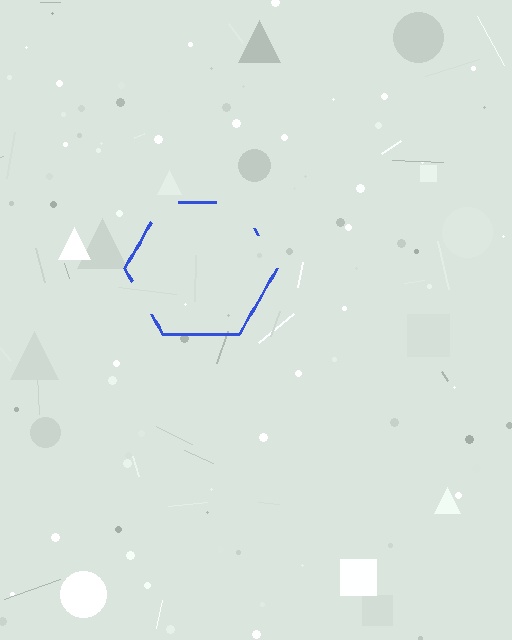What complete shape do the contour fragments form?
The contour fragments form a hexagon.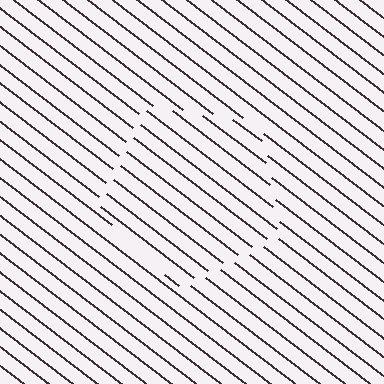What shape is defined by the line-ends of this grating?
An illusory pentagon. The interior of the shape contains the same grating, shifted by half a period — the contour is defined by the phase discontinuity where line-ends from the inner and outer gratings abut.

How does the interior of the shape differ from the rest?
The interior of the shape contains the same grating, shifted by half a period — the contour is defined by the phase discontinuity where line-ends from the inner and outer gratings abut.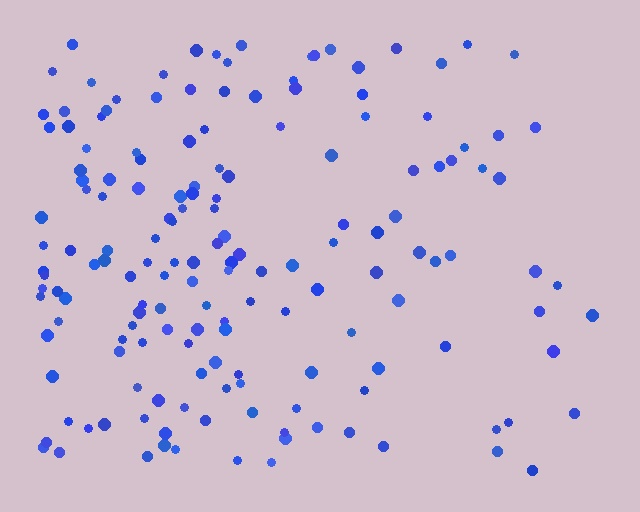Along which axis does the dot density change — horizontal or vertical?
Horizontal.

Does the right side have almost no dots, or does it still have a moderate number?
Still a moderate number, just noticeably fewer than the left.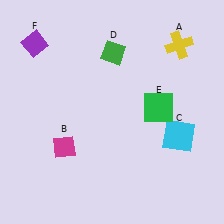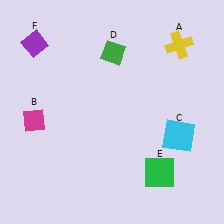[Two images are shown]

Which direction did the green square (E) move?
The green square (E) moved down.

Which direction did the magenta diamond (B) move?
The magenta diamond (B) moved left.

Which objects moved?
The objects that moved are: the magenta diamond (B), the green square (E).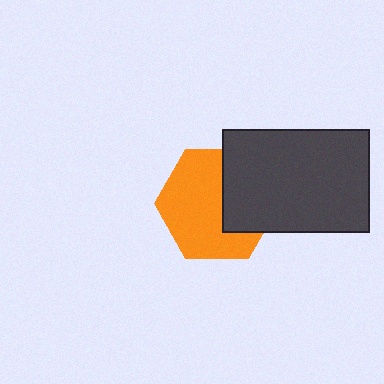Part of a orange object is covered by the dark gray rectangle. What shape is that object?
It is a hexagon.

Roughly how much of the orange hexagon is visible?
About half of it is visible (roughly 63%).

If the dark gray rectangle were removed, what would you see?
You would see the complete orange hexagon.